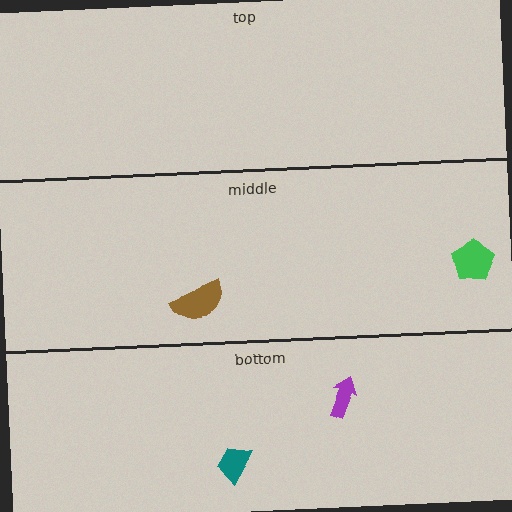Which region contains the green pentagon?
The middle region.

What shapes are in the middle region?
The green pentagon, the brown semicircle.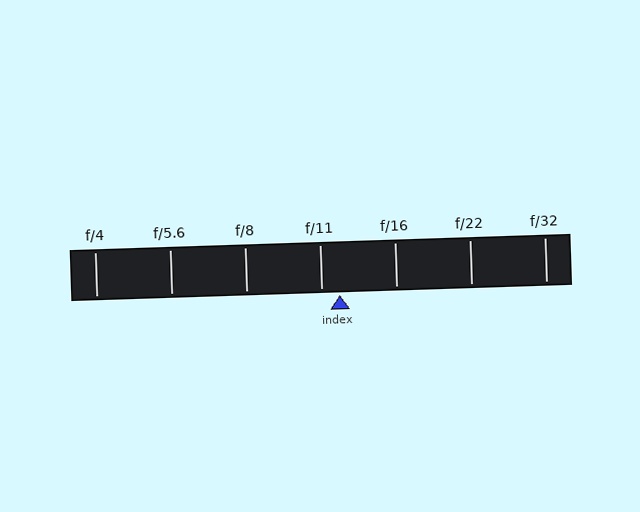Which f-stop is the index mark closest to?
The index mark is closest to f/11.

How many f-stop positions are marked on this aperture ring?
There are 7 f-stop positions marked.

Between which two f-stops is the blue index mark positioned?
The index mark is between f/11 and f/16.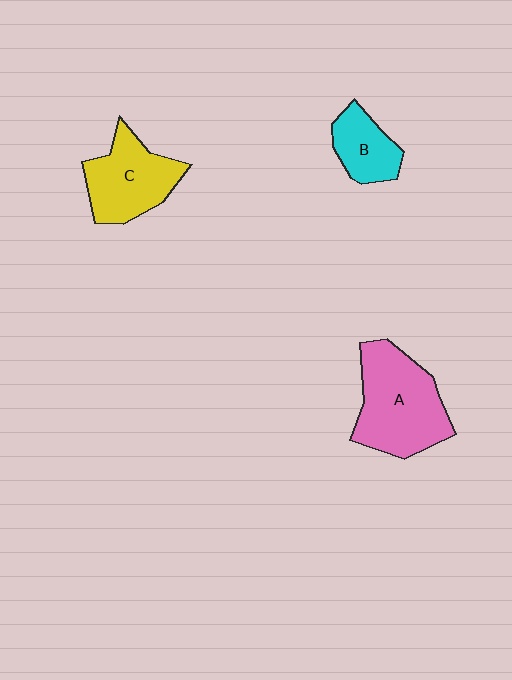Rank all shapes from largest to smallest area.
From largest to smallest: A (pink), C (yellow), B (cyan).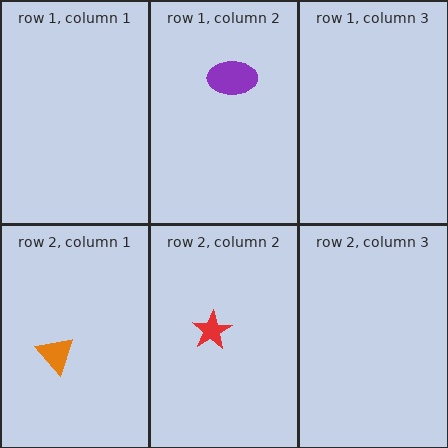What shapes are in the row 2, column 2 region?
The red star.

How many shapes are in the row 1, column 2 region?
1.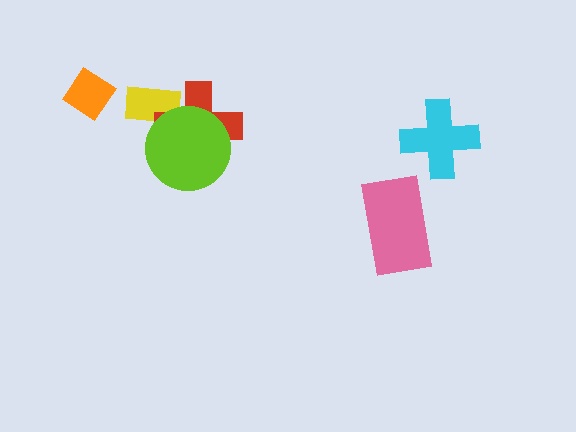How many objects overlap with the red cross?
2 objects overlap with the red cross.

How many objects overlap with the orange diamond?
0 objects overlap with the orange diamond.